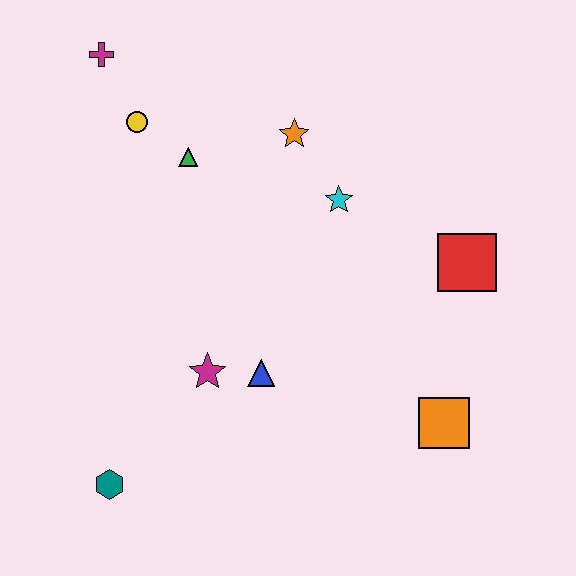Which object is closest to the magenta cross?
The yellow circle is closest to the magenta cross.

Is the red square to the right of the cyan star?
Yes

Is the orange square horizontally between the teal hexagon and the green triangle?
No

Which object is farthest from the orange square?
The magenta cross is farthest from the orange square.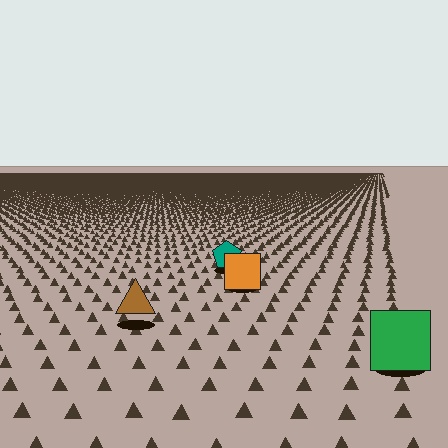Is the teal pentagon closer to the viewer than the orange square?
No. The orange square is closer — you can tell from the texture gradient: the ground texture is coarser near it.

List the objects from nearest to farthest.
From nearest to farthest: the green square, the brown triangle, the orange square, the teal pentagon.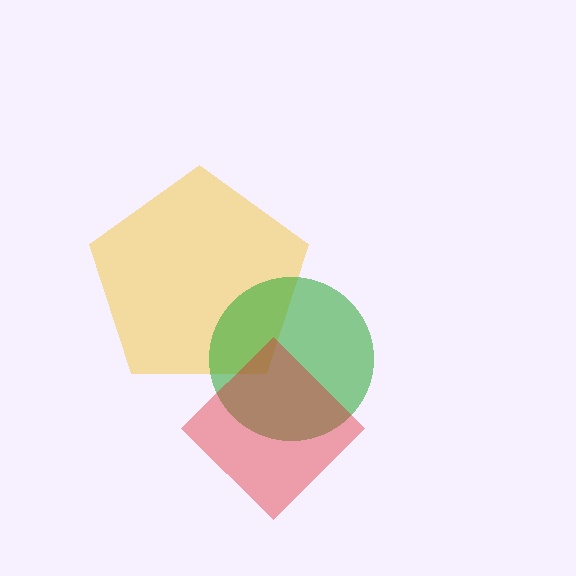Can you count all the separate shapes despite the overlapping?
Yes, there are 3 separate shapes.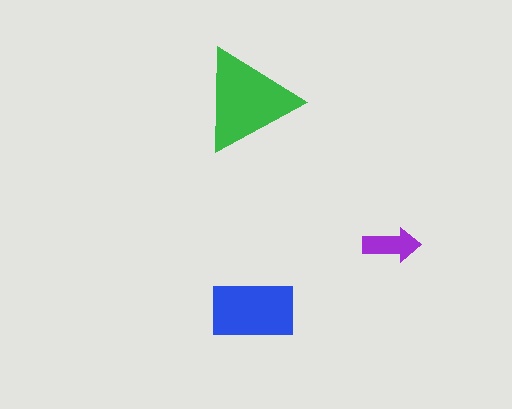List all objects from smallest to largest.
The purple arrow, the blue rectangle, the green triangle.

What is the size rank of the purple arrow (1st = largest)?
3rd.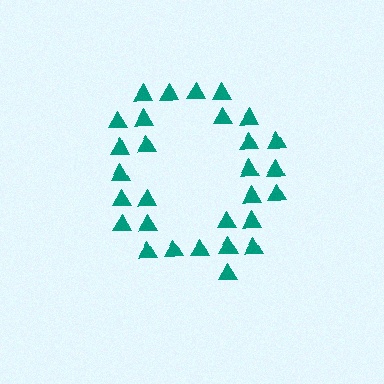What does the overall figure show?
The overall figure shows the letter Q.